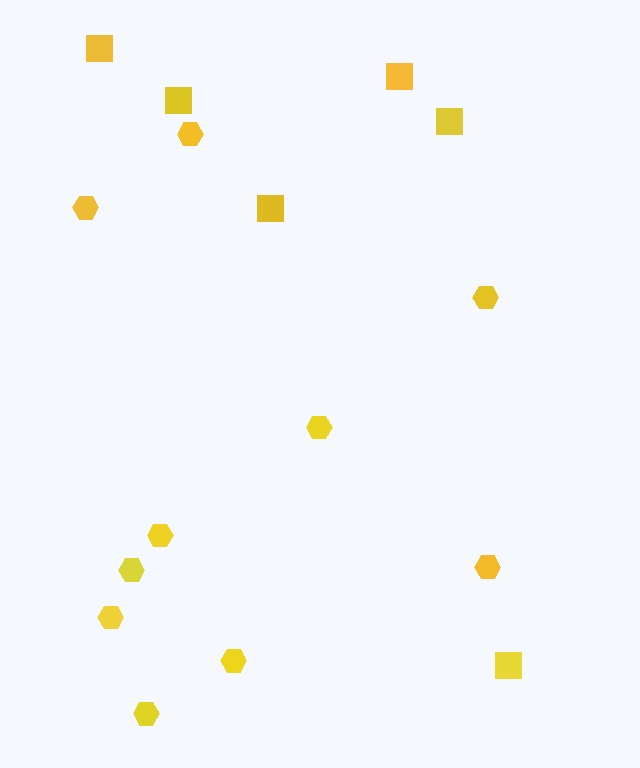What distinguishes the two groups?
There are 2 groups: one group of squares (6) and one group of hexagons (10).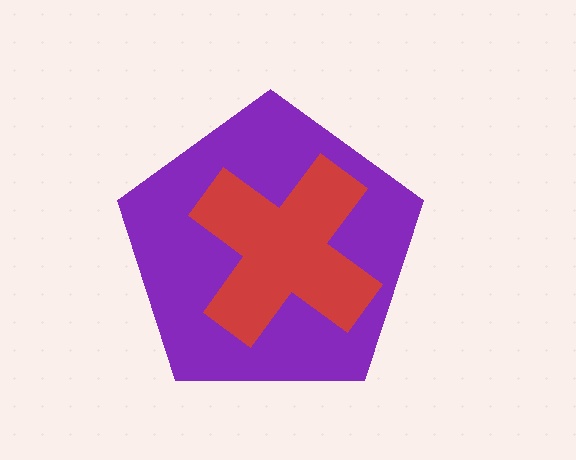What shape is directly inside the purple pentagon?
The red cross.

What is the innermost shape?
The red cross.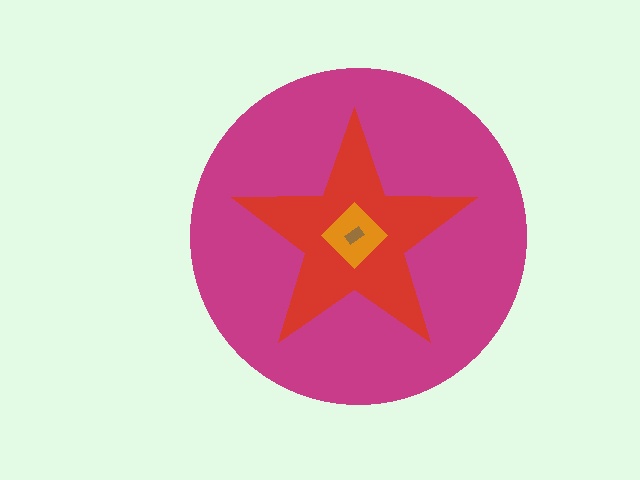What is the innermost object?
The brown rectangle.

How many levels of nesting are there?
4.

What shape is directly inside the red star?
The orange diamond.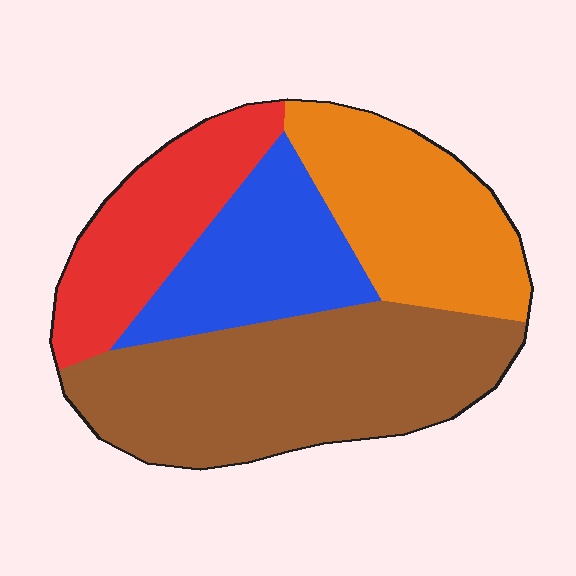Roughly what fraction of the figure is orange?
Orange takes up between a sixth and a third of the figure.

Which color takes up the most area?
Brown, at roughly 40%.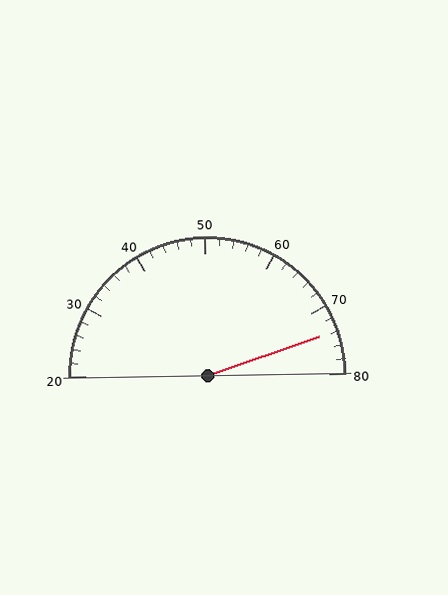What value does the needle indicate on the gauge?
The needle indicates approximately 74.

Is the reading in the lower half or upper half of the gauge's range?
The reading is in the upper half of the range (20 to 80).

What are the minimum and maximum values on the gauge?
The gauge ranges from 20 to 80.